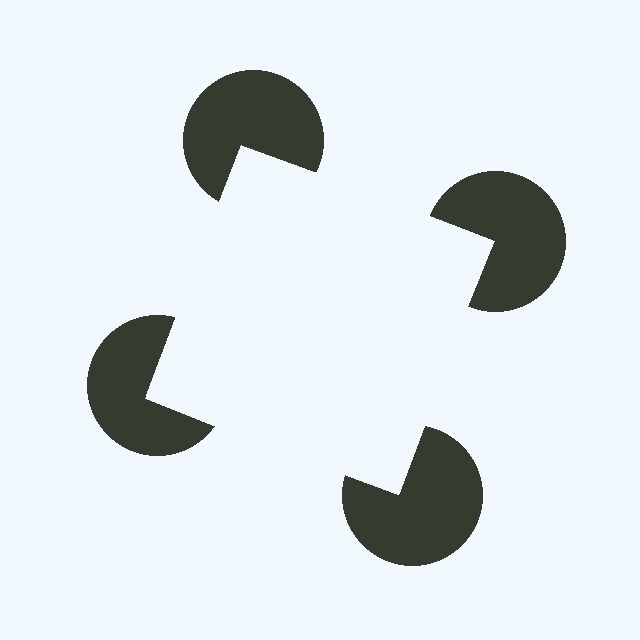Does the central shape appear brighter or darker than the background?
It typically appears slightly brighter than the background, even though no actual brightness change is drawn.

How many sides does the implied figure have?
4 sides.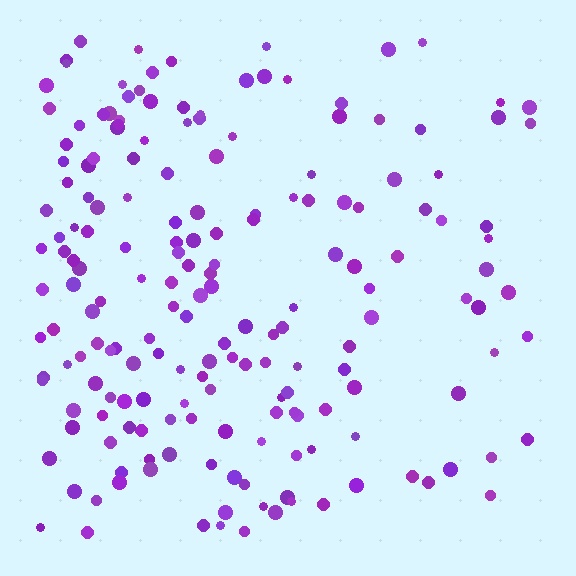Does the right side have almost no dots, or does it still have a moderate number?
Still a moderate number, just noticeably fewer than the left.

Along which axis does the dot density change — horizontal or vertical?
Horizontal.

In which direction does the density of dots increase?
From right to left, with the left side densest.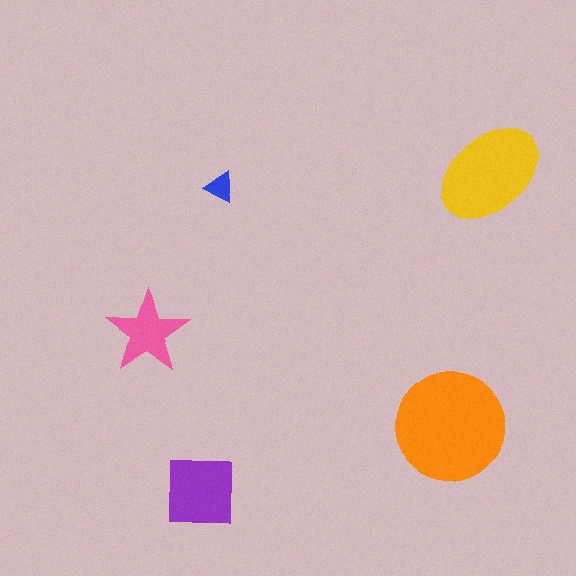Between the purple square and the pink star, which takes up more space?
The purple square.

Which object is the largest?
The orange circle.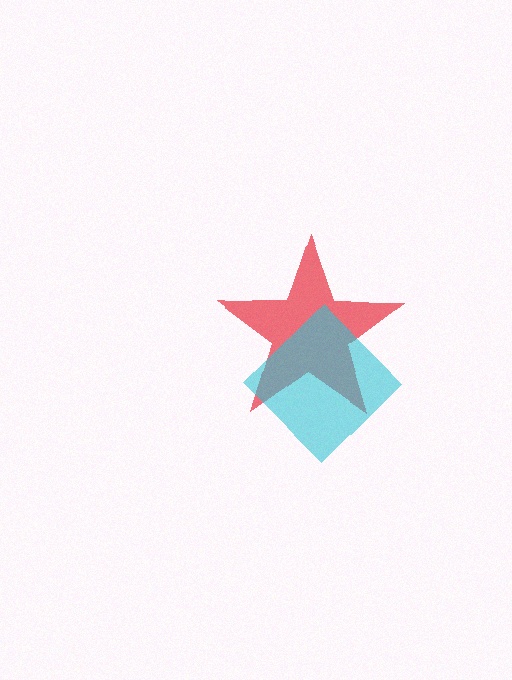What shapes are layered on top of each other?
The layered shapes are: a red star, a cyan diamond.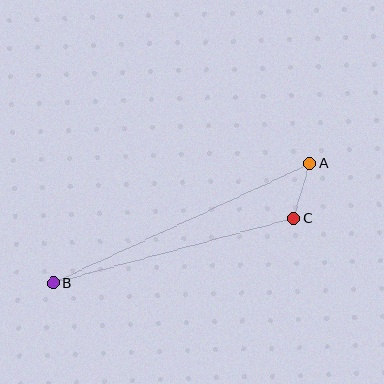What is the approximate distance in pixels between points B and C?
The distance between B and C is approximately 249 pixels.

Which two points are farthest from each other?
Points A and B are farthest from each other.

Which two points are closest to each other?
Points A and C are closest to each other.